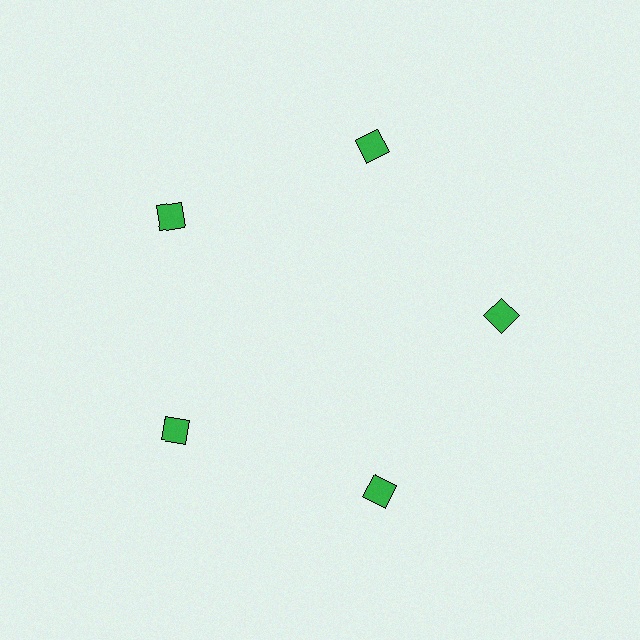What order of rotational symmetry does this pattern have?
This pattern has 5-fold rotational symmetry.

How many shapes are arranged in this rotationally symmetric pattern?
There are 5 shapes, arranged in 5 groups of 1.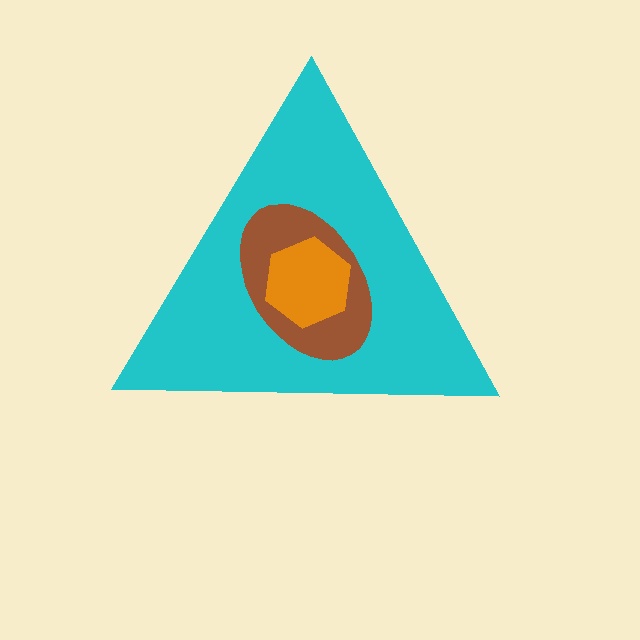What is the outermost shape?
The cyan triangle.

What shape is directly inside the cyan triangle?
The brown ellipse.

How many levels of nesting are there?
3.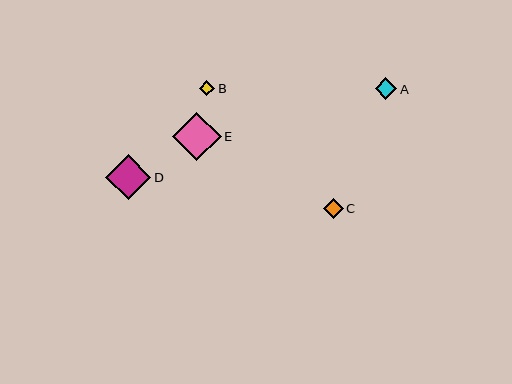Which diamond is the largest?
Diamond E is the largest with a size of approximately 48 pixels.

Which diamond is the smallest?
Diamond B is the smallest with a size of approximately 16 pixels.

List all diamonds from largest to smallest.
From largest to smallest: E, D, A, C, B.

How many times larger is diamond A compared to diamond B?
Diamond A is approximately 1.4 times the size of diamond B.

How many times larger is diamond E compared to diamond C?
Diamond E is approximately 2.4 times the size of diamond C.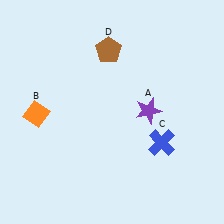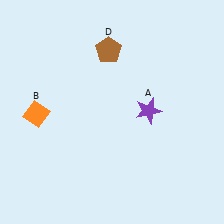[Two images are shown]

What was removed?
The blue cross (C) was removed in Image 2.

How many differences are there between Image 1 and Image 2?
There is 1 difference between the two images.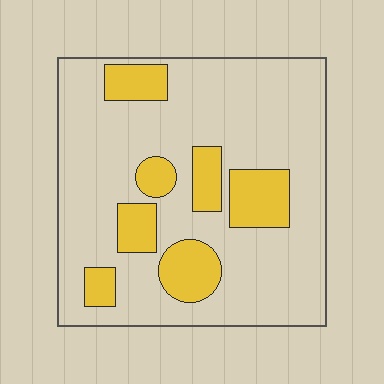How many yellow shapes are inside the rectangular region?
7.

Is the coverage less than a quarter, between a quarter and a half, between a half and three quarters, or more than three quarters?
Less than a quarter.